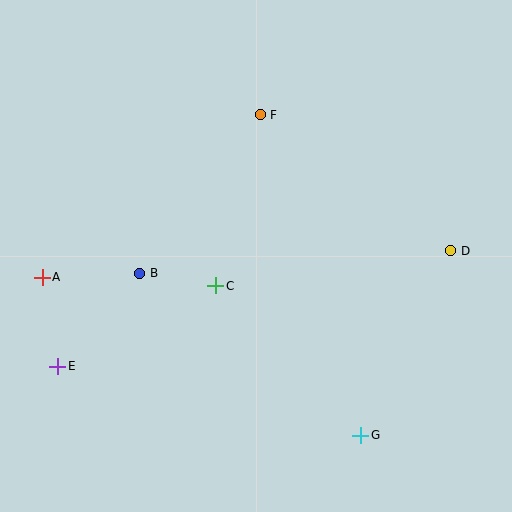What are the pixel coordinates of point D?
Point D is at (451, 251).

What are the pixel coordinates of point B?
Point B is at (140, 273).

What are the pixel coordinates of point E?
Point E is at (58, 367).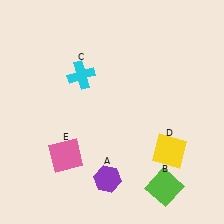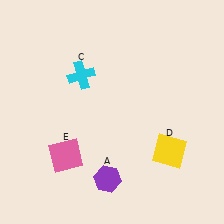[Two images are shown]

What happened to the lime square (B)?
The lime square (B) was removed in Image 2. It was in the bottom-right area of Image 1.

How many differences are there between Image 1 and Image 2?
There is 1 difference between the two images.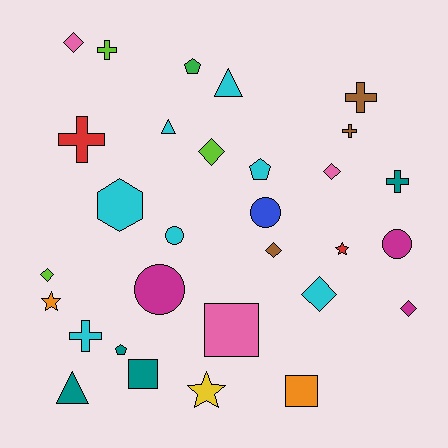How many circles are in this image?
There are 4 circles.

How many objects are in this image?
There are 30 objects.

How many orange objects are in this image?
There are 2 orange objects.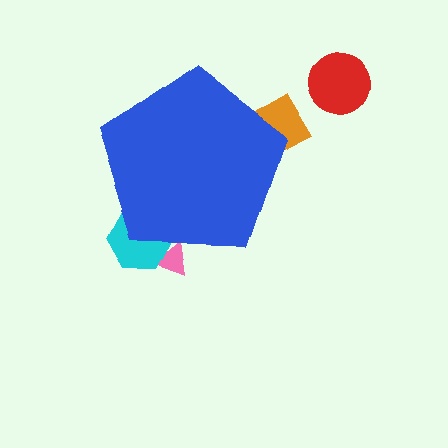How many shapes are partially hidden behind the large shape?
3 shapes are partially hidden.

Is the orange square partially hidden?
Yes, the orange square is partially hidden behind the blue pentagon.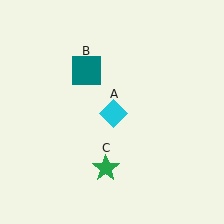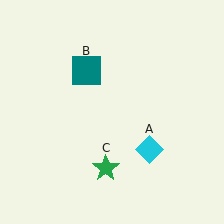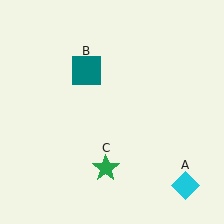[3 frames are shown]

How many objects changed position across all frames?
1 object changed position: cyan diamond (object A).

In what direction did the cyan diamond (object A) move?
The cyan diamond (object A) moved down and to the right.